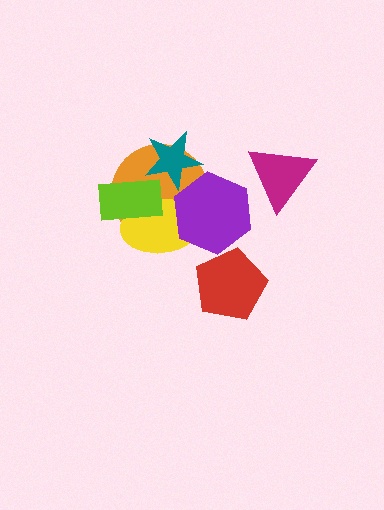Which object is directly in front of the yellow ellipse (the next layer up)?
The lime rectangle is directly in front of the yellow ellipse.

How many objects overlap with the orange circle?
4 objects overlap with the orange circle.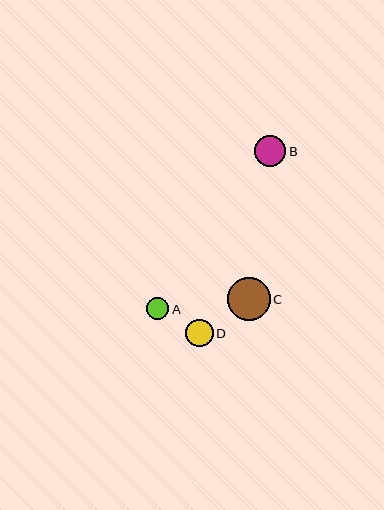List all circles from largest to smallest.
From largest to smallest: C, B, D, A.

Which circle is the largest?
Circle C is the largest with a size of approximately 42 pixels.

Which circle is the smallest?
Circle A is the smallest with a size of approximately 22 pixels.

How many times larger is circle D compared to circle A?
Circle D is approximately 1.3 times the size of circle A.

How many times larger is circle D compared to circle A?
Circle D is approximately 1.3 times the size of circle A.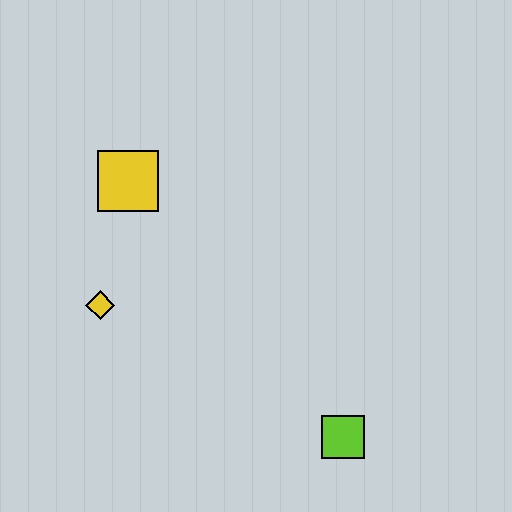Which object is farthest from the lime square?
The yellow square is farthest from the lime square.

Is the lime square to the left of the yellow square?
No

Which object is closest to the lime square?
The yellow diamond is closest to the lime square.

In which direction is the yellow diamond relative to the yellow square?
The yellow diamond is below the yellow square.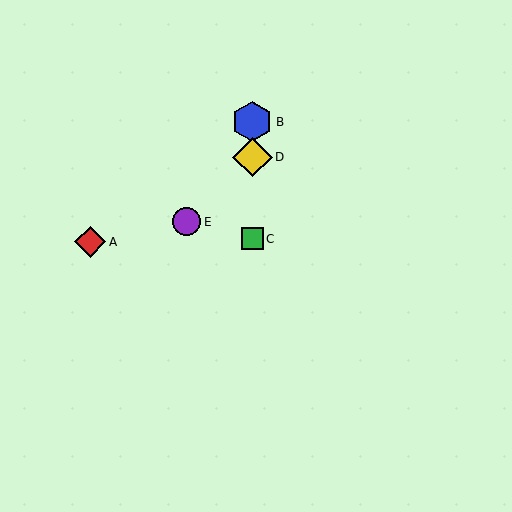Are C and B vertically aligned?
Yes, both are at x≈252.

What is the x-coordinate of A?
Object A is at x≈90.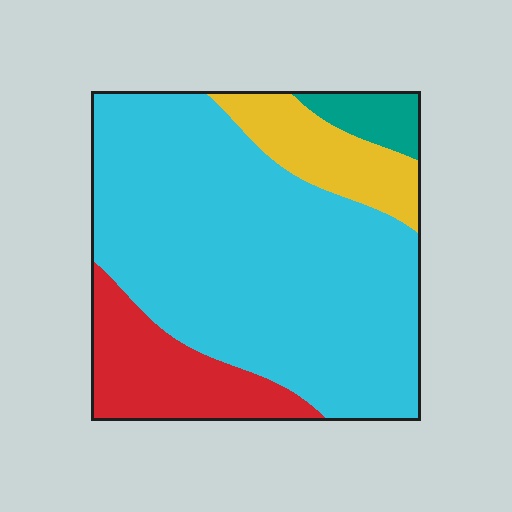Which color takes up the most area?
Cyan, at roughly 65%.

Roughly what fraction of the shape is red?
Red covers roughly 15% of the shape.